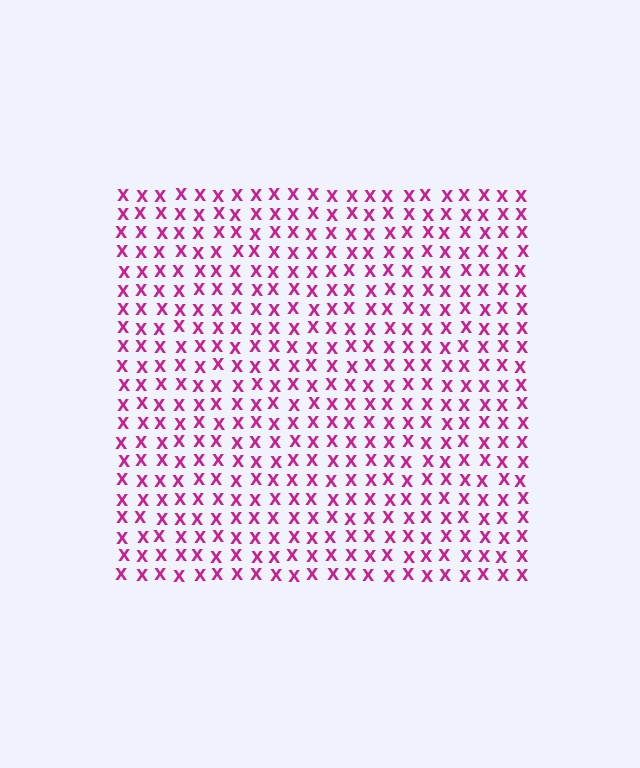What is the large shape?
The large shape is a square.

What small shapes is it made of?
It is made of small letter X's.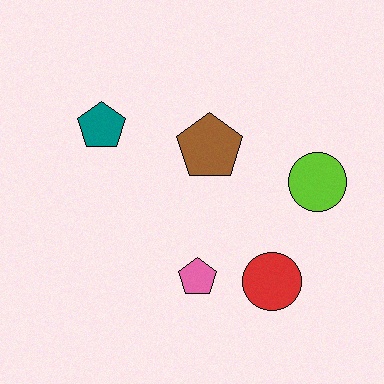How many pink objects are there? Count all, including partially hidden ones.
There is 1 pink object.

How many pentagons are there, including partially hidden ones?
There are 3 pentagons.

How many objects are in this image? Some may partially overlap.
There are 5 objects.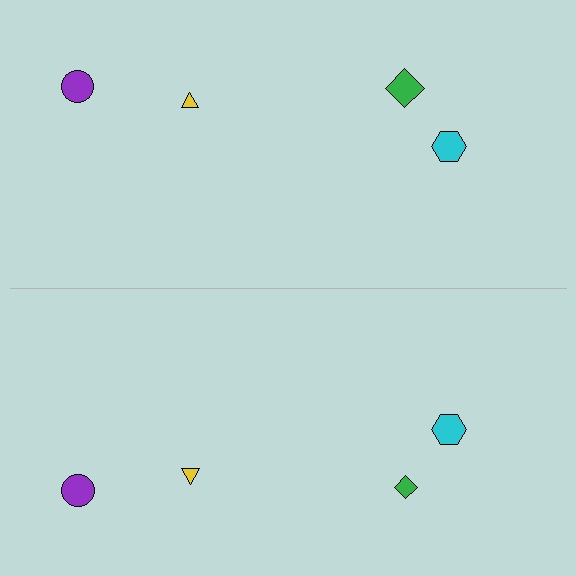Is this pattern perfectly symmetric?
No, the pattern is not perfectly symmetric. The green diamond on the bottom side has a different size than its mirror counterpart.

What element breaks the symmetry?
The green diamond on the bottom side has a different size than its mirror counterpart.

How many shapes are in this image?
There are 8 shapes in this image.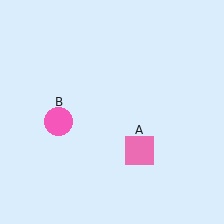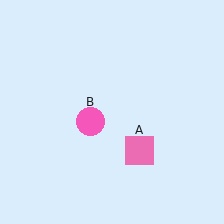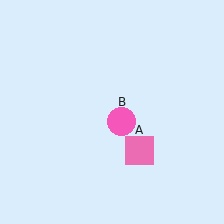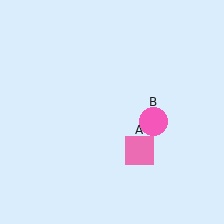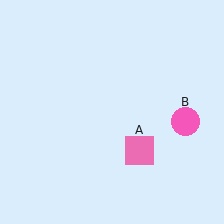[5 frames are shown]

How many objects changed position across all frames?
1 object changed position: pink circle (object B).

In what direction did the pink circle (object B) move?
The pink circle (object B) moved right.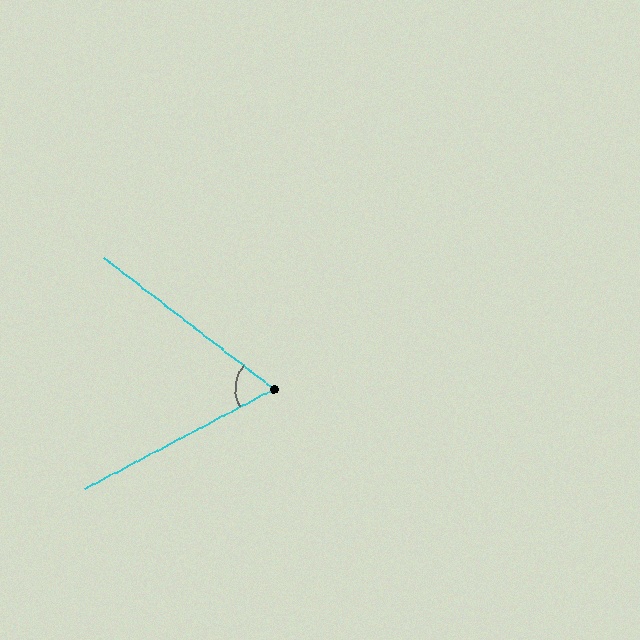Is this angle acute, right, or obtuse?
It is acute.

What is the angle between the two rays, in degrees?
Approximately 65 degrees.